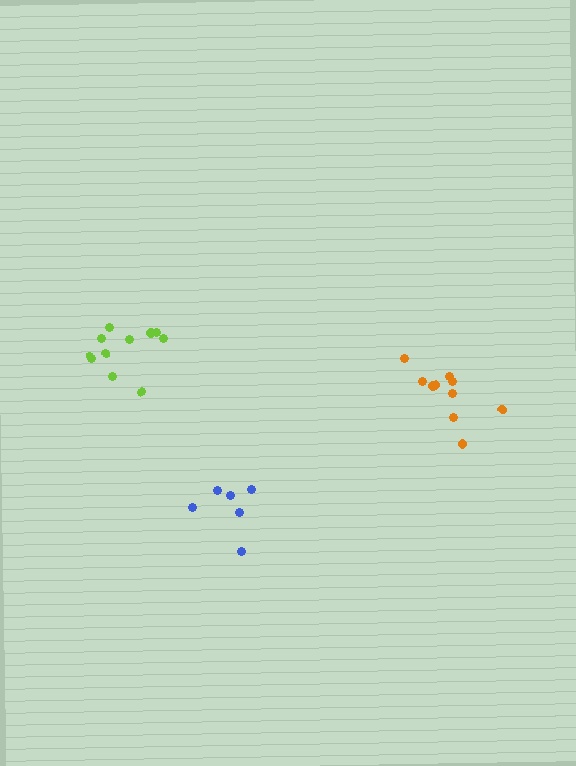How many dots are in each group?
Group 1: 6 dots, Group 2: 11 dots, Group 3: 10 dots (27 total).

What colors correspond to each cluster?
The clusters are colored: blue, lime, orange.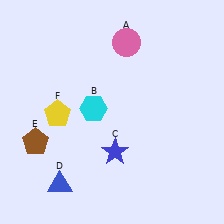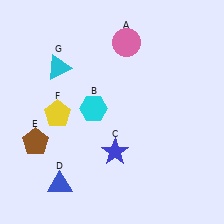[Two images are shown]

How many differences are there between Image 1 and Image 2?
There is 1 difference between the two images.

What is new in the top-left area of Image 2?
A cyan triangle (G) was added in the top-left area of Image 2.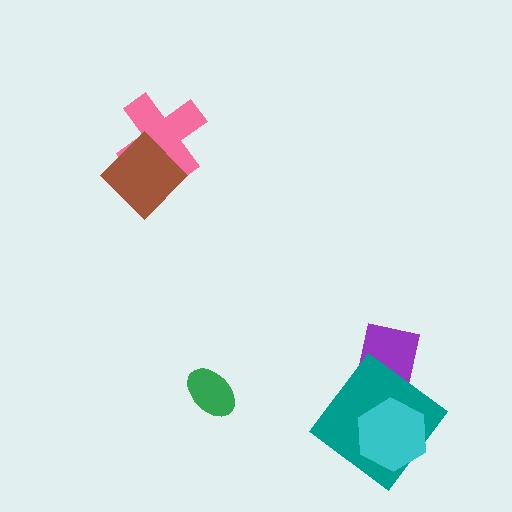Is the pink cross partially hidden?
Yes, it is partially covered by another shape.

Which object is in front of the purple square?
The teal diamond is in front of the purple square.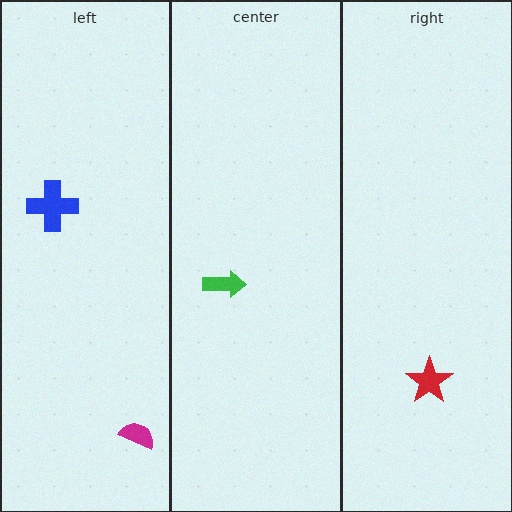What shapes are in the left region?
The magenta semicircle, the blue cross.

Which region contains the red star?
The right region.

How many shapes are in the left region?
2.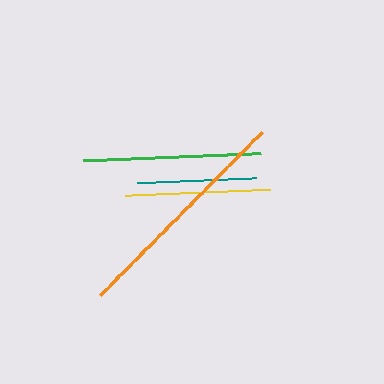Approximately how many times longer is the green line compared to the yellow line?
The green line is approximately 1.2 times the length of the yellow line.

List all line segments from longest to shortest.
From longest to shortest: orange, green, yellow, teal.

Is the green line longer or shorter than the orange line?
The orange line is longer than the green line.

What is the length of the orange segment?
The orange segment is approximately 230 pixels long.